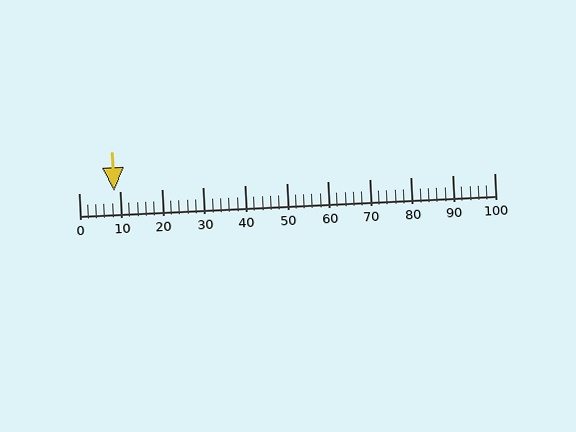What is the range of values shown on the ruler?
The ruler shows values from 0 to 100.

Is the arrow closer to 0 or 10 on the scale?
The arrow is closer to 10.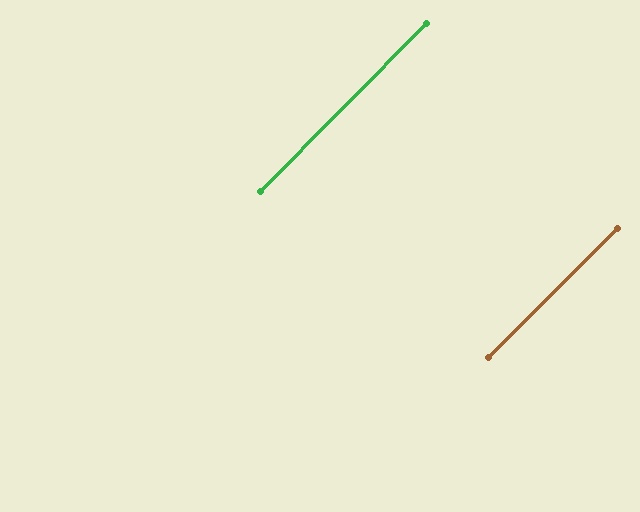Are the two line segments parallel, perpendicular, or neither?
Parallel — their directions differ by only 0.3°.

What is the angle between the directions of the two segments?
Approximately 0 degrees.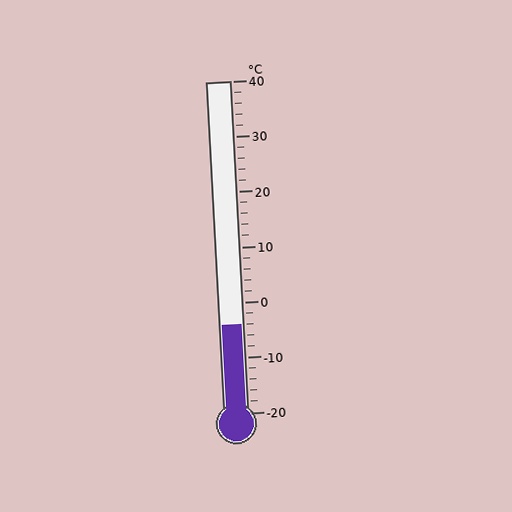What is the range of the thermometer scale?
The thermometer scale ranges from -20°C to 40°C.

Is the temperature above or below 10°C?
The temperature is below 10°C.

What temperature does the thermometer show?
The thermometer shows approximately -4°C.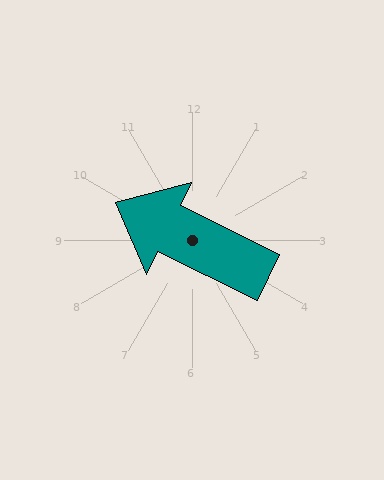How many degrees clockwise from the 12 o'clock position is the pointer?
Approximately 296 degrees.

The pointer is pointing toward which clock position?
Roughly 10 o'clock.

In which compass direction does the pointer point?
Northwest.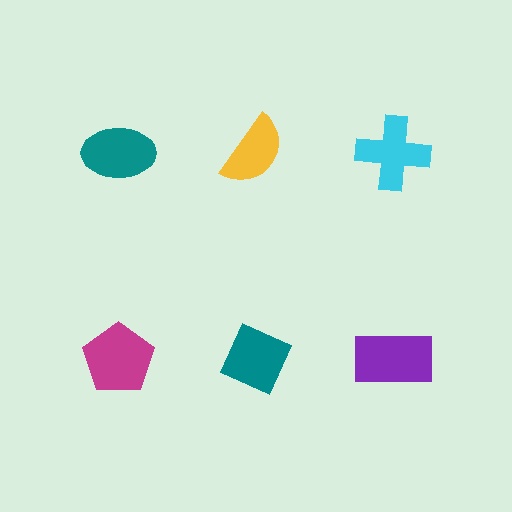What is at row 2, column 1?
A magenta pentagon.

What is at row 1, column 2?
A yellow semicircle.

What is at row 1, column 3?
A cyan cross.